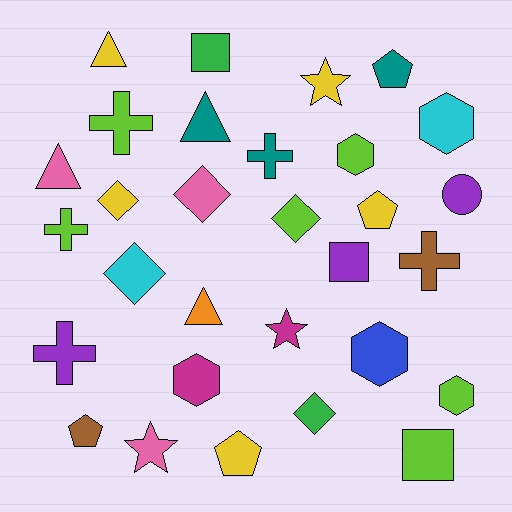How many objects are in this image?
There are 30 objects.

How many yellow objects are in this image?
There are 5 yellow objects.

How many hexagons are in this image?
There are 5 hexagons.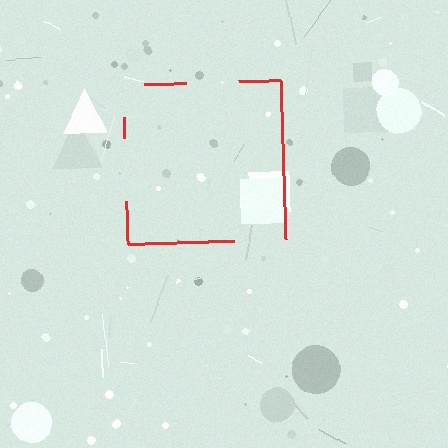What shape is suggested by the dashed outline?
The dashed outline suggests a square.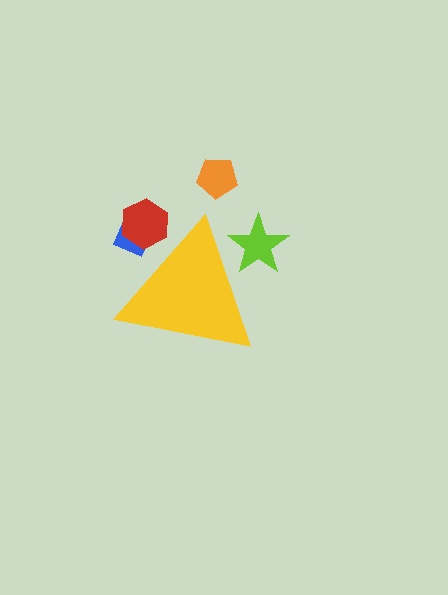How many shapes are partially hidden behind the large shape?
3 shapes are partially hidden.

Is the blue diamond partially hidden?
Yes, the blue diamond is partially hidden behind the yellow triangle.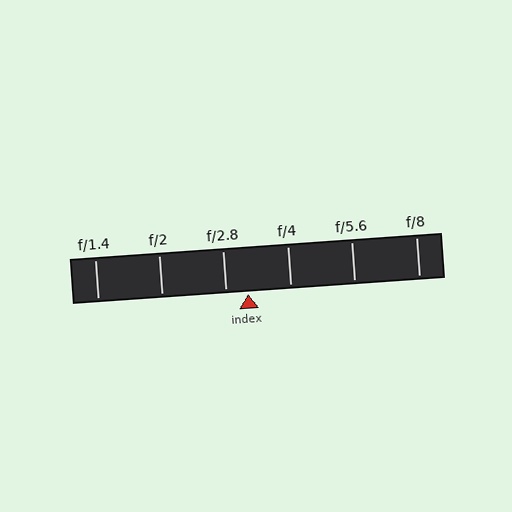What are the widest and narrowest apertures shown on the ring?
The widest aperture shown is f/1.4 and the narrowest is f/8.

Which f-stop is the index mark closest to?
The index mark is closest to f/2.8.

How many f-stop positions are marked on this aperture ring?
There are 6 f-stop positions marked.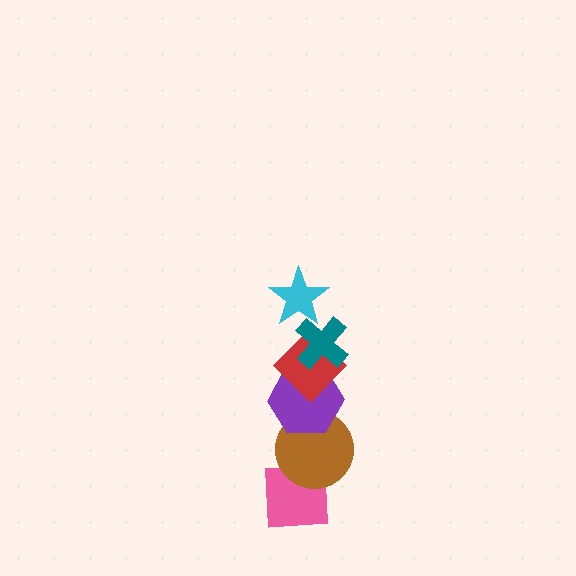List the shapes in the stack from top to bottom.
From top to bottom: the cyan star, the teal cross, the red diamond, the purple hexagon, the brown circle, the pink square.